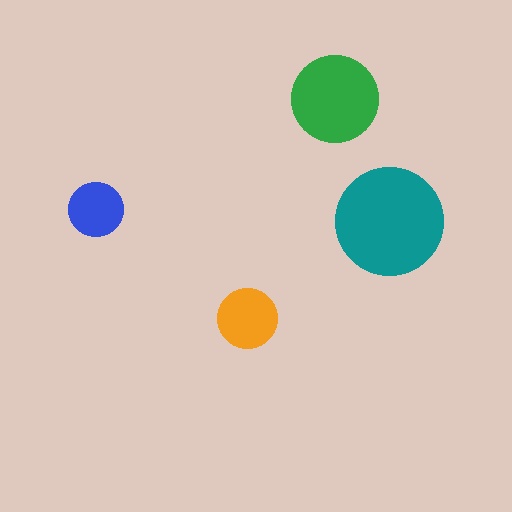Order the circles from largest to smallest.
the teal one, the green one, the orange one, the blue one.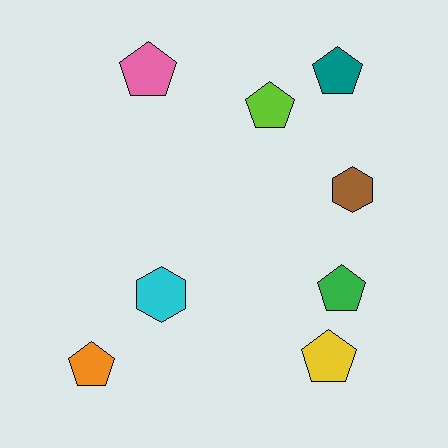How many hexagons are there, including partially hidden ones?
There are 2 hexagons.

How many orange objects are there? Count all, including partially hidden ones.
There is 1 orange object.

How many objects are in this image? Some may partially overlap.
There are 8 objects.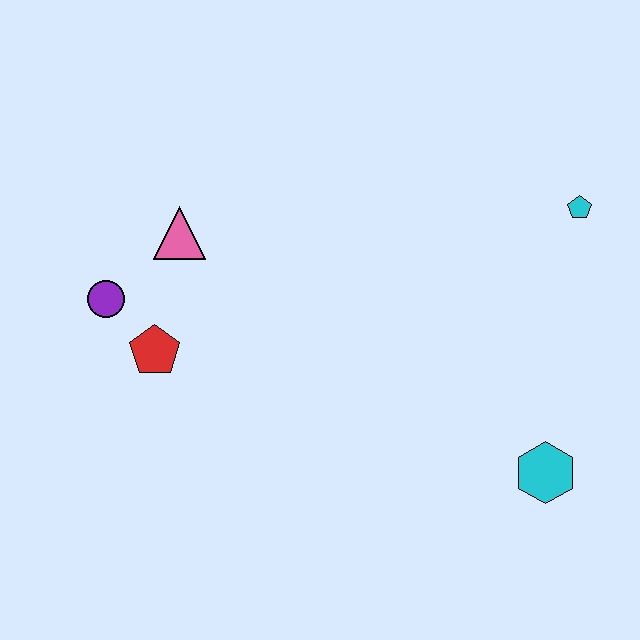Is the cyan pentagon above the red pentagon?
Yes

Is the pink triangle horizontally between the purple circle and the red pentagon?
No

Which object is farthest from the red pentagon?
The cyan pentagon is farthest from the red pentagon.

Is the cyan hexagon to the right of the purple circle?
Yes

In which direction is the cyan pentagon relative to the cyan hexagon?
The cyan pentagon is above the cyan hexagon.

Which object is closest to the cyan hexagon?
The cyan pentagon is closest to the cyan hexagon.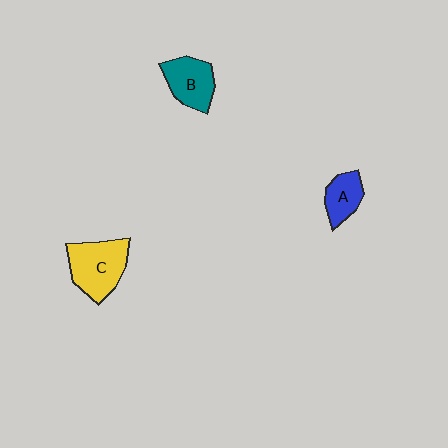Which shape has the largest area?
Shape C (yellow).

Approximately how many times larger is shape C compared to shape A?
Approximately 1.9 times.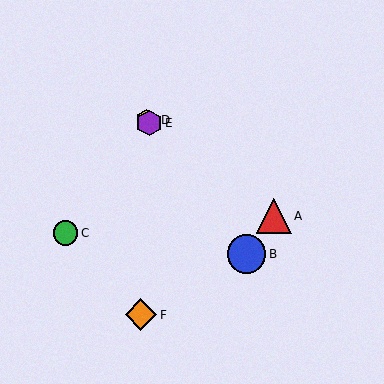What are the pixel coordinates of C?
Object C is at (66, 233).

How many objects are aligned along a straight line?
3 objects (B, D, E) are aligned along a straight line.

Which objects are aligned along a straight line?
Objects B, D, E are aligned along a straight line.